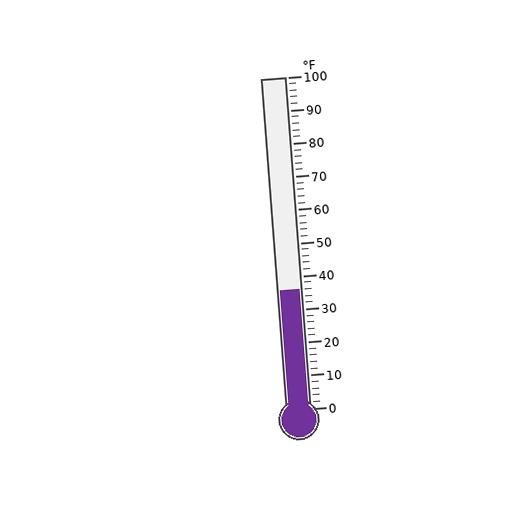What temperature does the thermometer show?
The thermometer shows approximately 36°F.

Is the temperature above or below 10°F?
The temperature is above 10°F.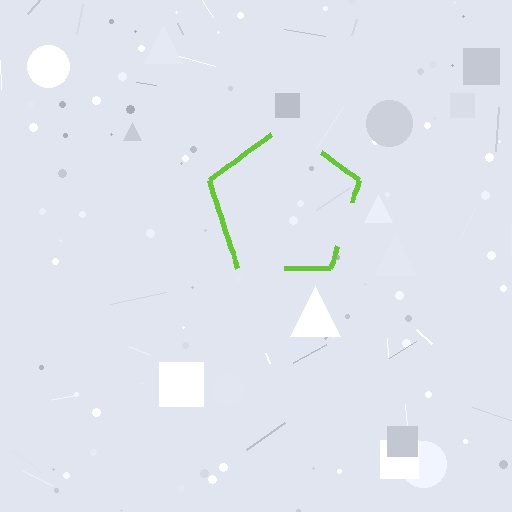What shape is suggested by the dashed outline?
The dashed outline suggests a pentagon.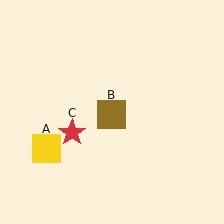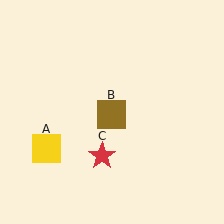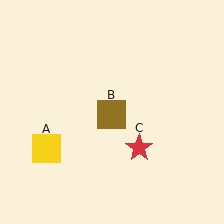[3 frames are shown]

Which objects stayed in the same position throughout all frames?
Yellow square (object A) and brown square (object B) remained stationary.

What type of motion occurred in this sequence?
The red star (object C) rotated counterclockwise around the center of the scene.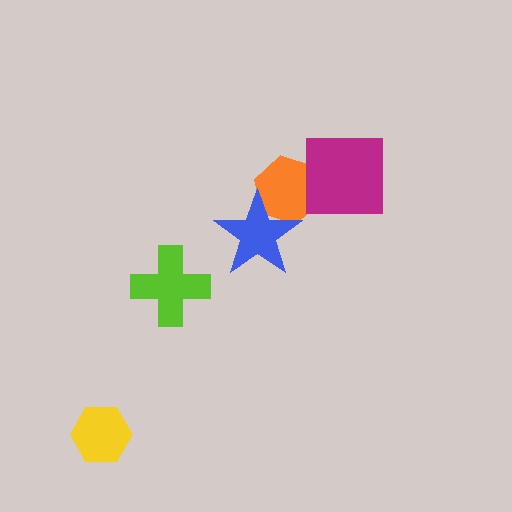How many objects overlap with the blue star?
1 object overlaps with the blue star.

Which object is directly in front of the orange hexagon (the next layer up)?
The blue star is directly in front of the orange hexagon.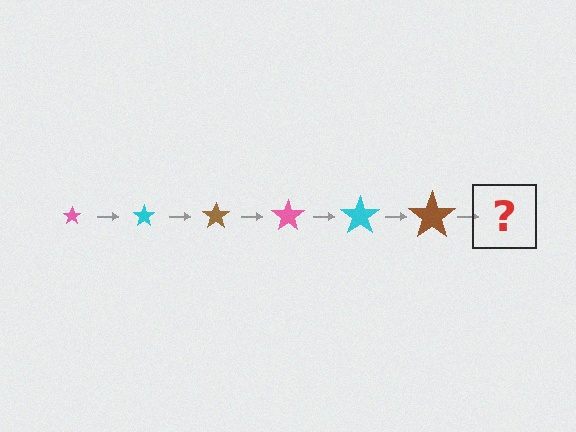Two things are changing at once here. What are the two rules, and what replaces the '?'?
The two rules are that the star grows larger each step and the color cycles through pink, cyan, and brown. The '?' should be a pink star, larger than the previous one.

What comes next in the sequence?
The next element should be a pink star, larger than the previous one.